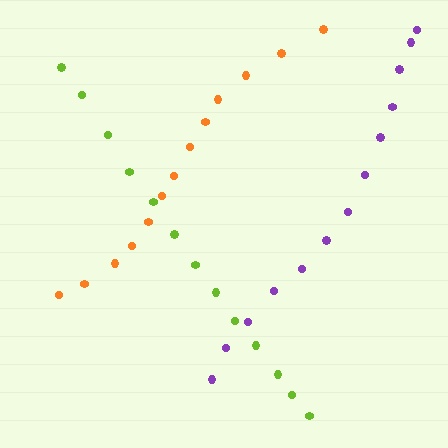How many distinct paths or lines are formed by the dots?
There are 3 distinct paths.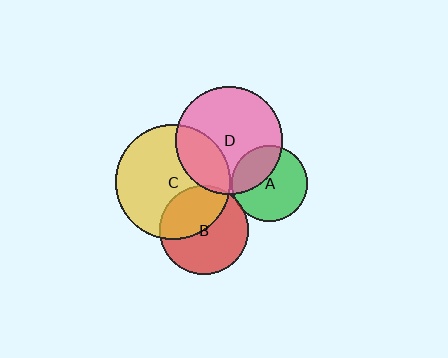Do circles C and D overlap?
Yes.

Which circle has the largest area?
Circle C (yellow).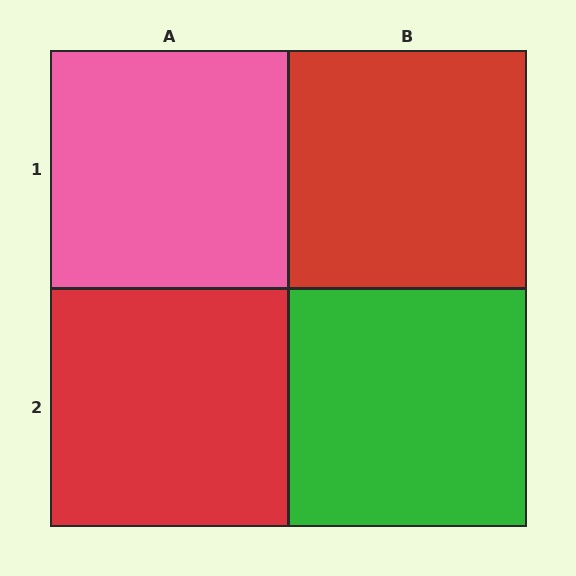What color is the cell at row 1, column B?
Red.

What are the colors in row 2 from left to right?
Red, green.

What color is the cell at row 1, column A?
Pink.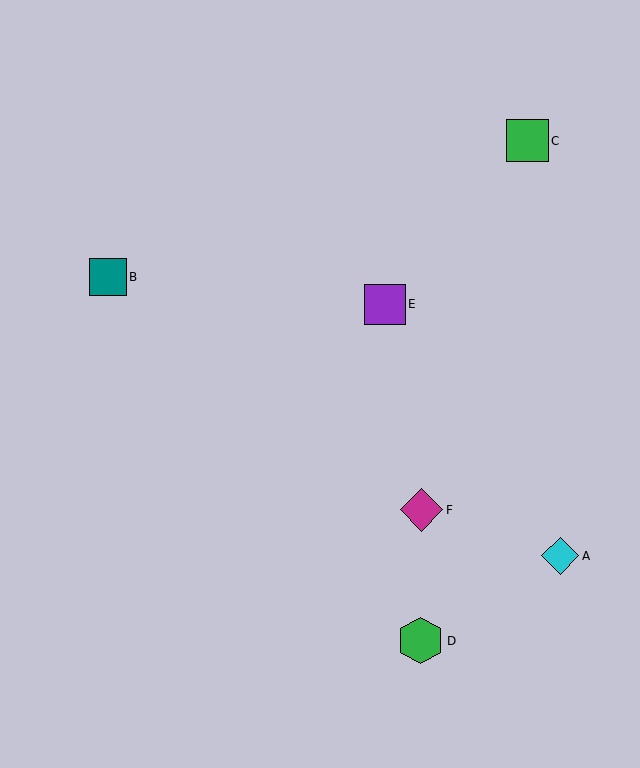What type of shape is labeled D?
Shape D is a green hexagon.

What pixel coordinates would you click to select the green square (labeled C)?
Click at (527, 141) to select the green square C.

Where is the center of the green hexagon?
The center of the green hexagon is at (421, 641).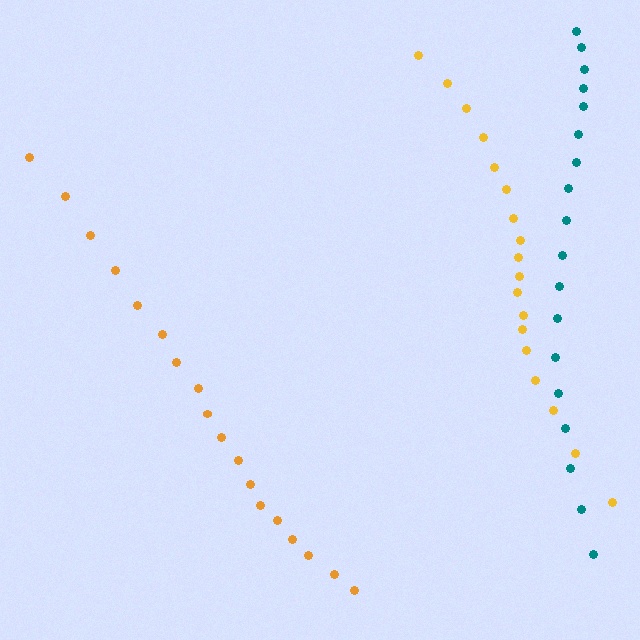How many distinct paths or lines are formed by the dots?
There are 3 distinct paths.